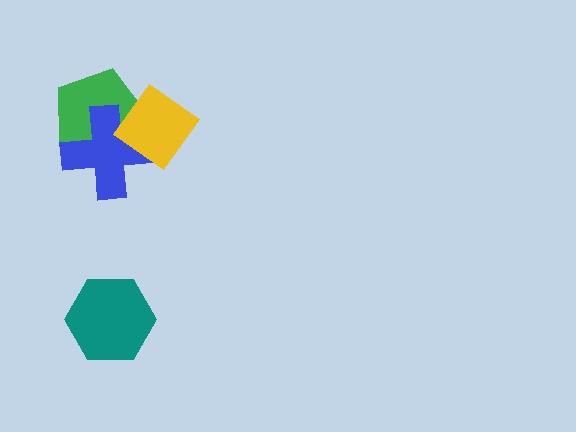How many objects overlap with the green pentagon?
2 objects overlap with the green pentagon.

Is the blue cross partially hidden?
Yes, it is partially covered by another shape.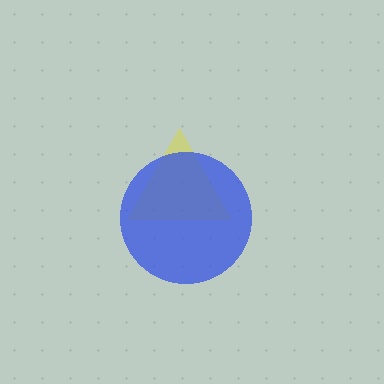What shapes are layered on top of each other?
The layered shapes are: a yellow triangle, a blue circle.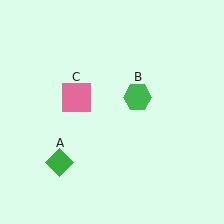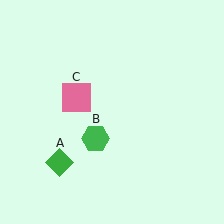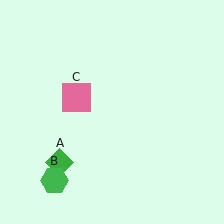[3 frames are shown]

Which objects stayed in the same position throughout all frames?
Green diamond (object A) and pink square (object C) remained stationary.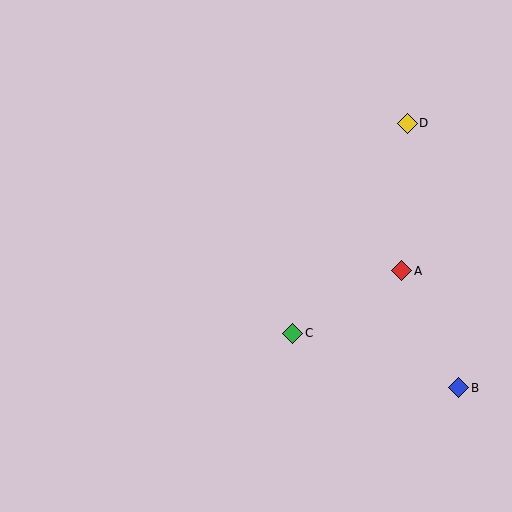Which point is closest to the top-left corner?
Point D is closest to the top-left corner.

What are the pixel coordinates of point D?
Point D is at (407, 123).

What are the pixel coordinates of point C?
Point C is at (293, 333).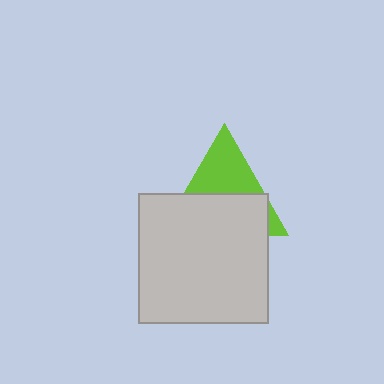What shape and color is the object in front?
The object in front is a light gray square.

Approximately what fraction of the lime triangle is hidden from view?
Roughly 56% of the lime triangle is hidden behind the light gray square.